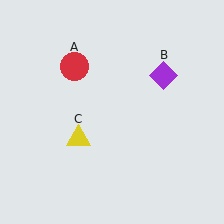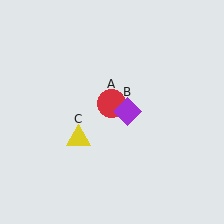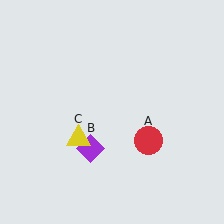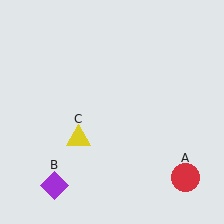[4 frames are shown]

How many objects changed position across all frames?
2 objects changed position: red circle (object A), purple diamond (object B).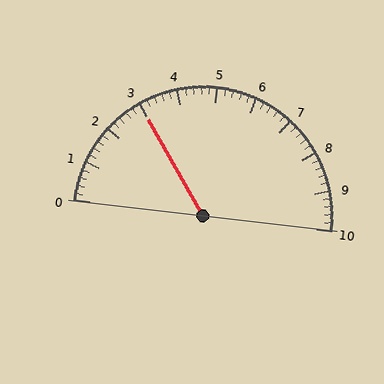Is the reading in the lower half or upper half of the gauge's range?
The reading is in the lower half of the range (0 to 10).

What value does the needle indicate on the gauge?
The needle indicates approximately 3.0.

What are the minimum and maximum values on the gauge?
The gauge ranges from 0 to 10.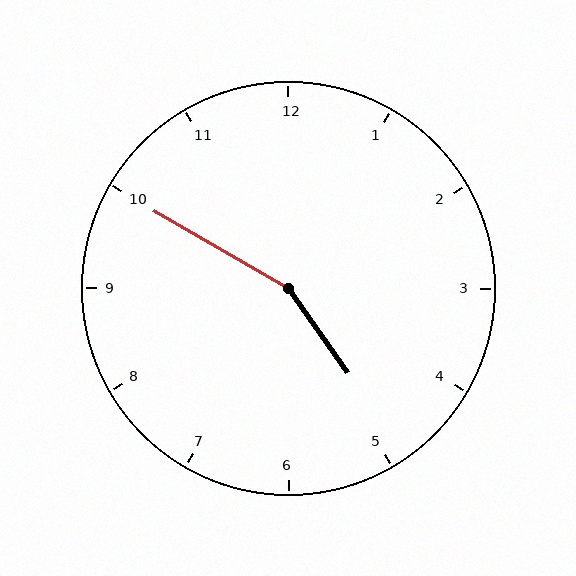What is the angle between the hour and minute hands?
Approximately 155 degrees.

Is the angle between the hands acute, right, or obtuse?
It is obtuse.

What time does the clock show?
4:50.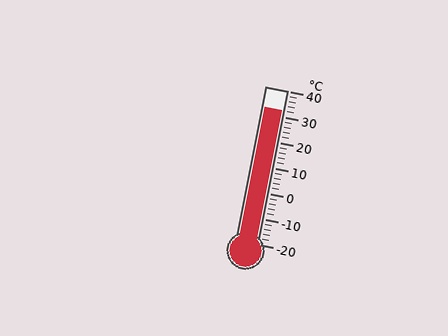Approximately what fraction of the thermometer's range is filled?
The thermometer is filled to approximately 85% of its range.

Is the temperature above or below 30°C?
The temperature is above 30°C.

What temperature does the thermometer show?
The thermometer shows approximately 32°C.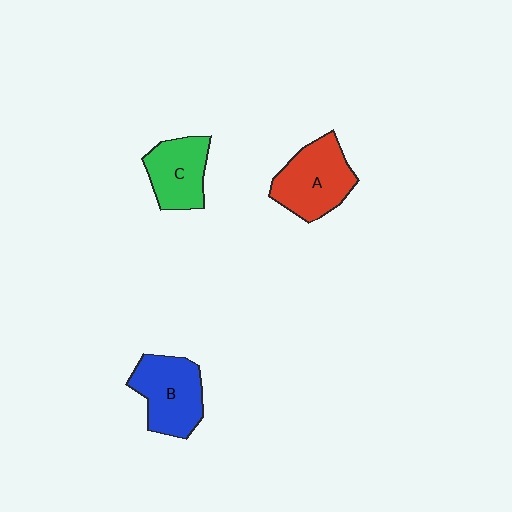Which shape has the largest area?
Shape A (red).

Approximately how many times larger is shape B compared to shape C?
Approximately 1.2 times.